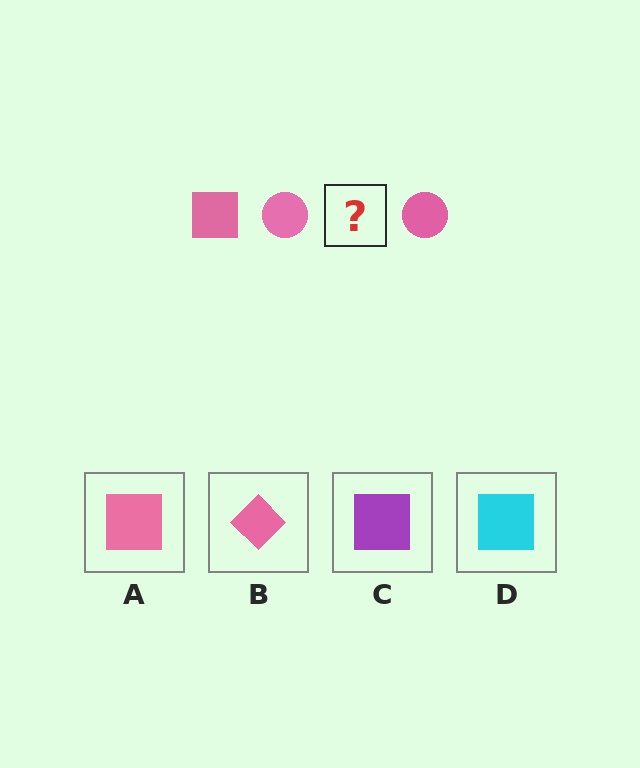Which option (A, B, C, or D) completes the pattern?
A.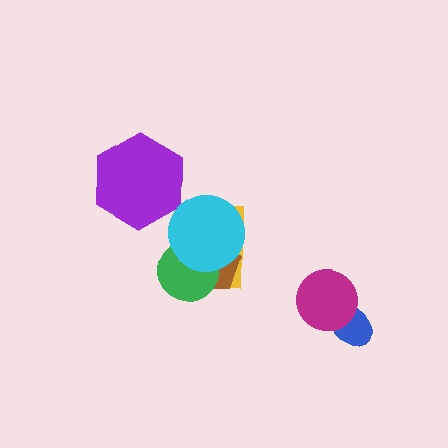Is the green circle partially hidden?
Yes, it is partially covered by another shape.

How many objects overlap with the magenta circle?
1 object overlaps with the magenta circle.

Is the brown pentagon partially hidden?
Yes, it is partially covered by another shape.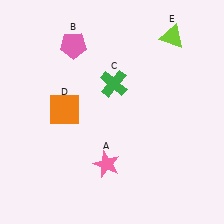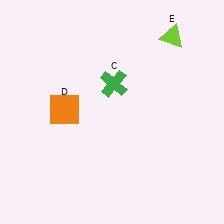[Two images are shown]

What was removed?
The pink star (A), the pink pentagon (B) were removed in Image 2.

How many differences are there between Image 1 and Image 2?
There are 2 differences between the two images.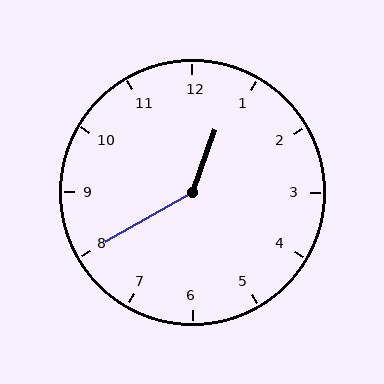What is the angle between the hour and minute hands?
Approximately 140 degrees.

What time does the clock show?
12:40.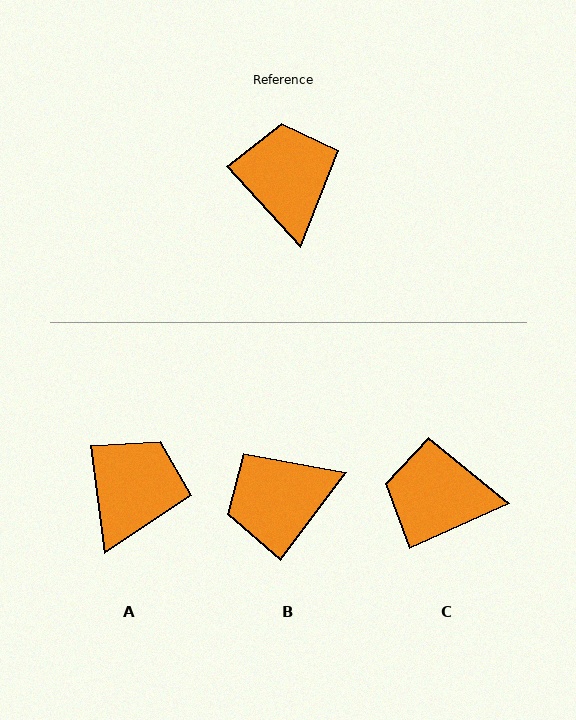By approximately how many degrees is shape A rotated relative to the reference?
Approximately 35 degrees clockwise.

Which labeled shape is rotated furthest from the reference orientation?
B, about 101 degrees away.